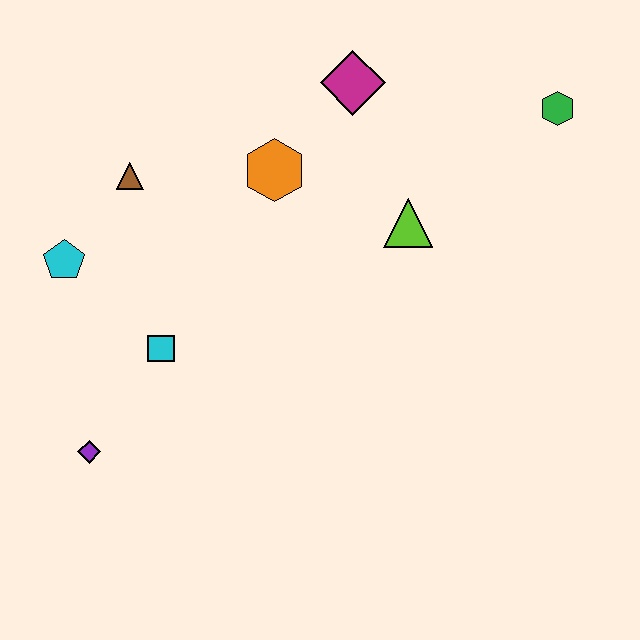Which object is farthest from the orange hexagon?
The purple diamond is farthest from the orange hexagon.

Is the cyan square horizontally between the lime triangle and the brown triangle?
Yes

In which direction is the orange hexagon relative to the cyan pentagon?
The orange hexagon is to the right of the cyan pentagon.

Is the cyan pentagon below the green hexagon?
Yes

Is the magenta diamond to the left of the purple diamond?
No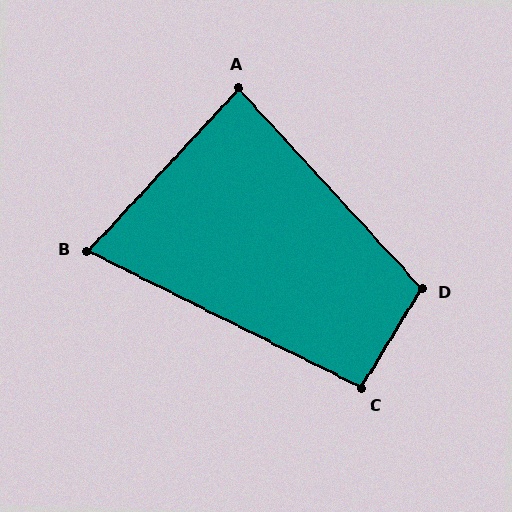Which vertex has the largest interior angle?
D, at approximately 106 degrees.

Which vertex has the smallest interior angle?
B, at approximately 74 degrees.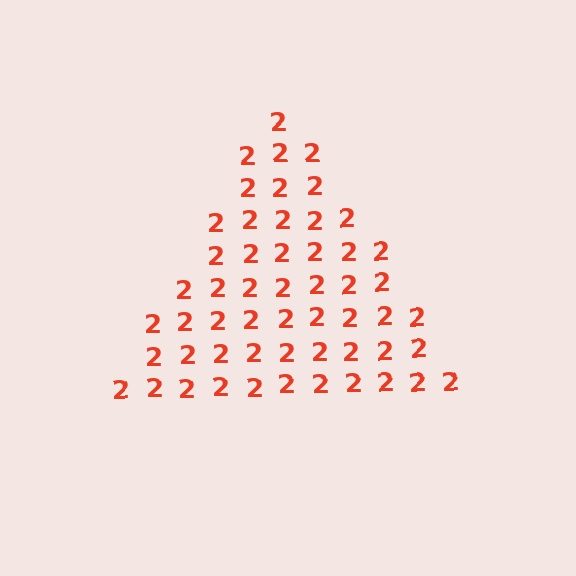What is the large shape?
The large shape is a triangle.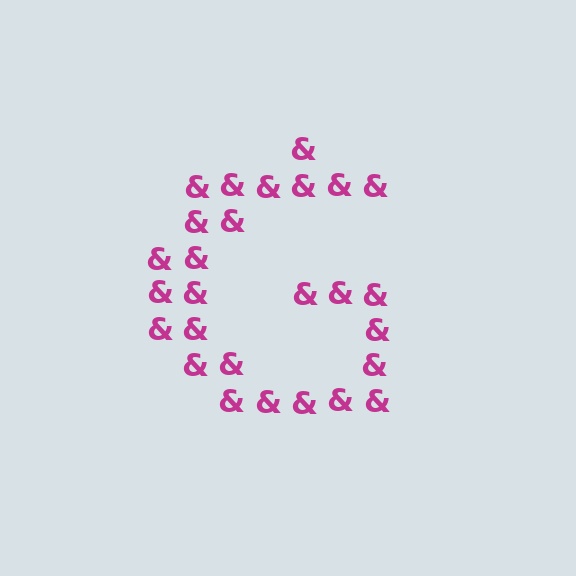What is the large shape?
The large shape is the letter G.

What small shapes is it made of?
It is made of small ampersands.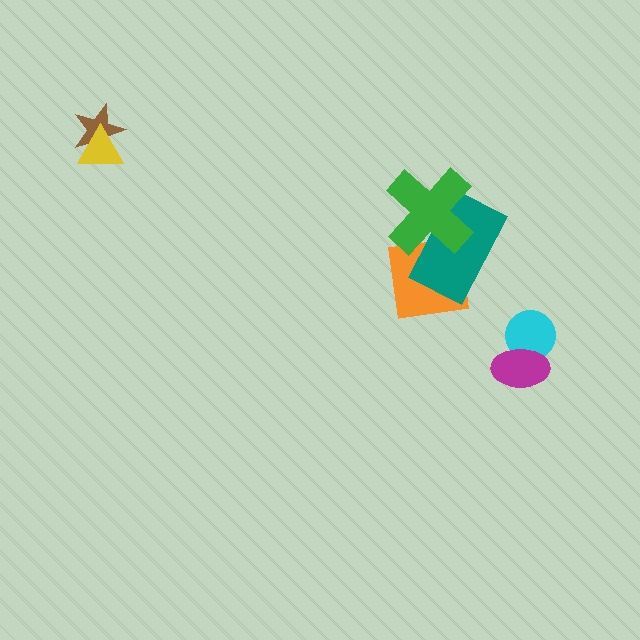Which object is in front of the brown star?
The yellow triangle is in front of the brown star.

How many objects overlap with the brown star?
1 object overlaps with the brown star.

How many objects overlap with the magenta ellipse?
1 object overlaps with the magenta ellipse.